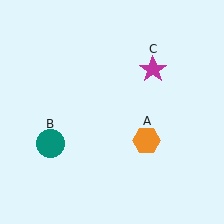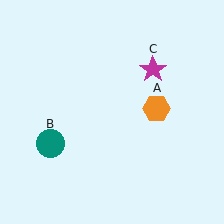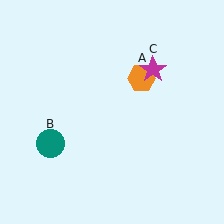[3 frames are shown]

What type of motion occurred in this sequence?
The orange hexagon (object A) rotated counterclockwise around the center of the scene.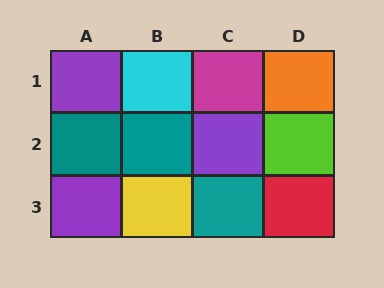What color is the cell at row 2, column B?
Teal.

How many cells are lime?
1 cell is lime.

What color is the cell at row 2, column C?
Purple.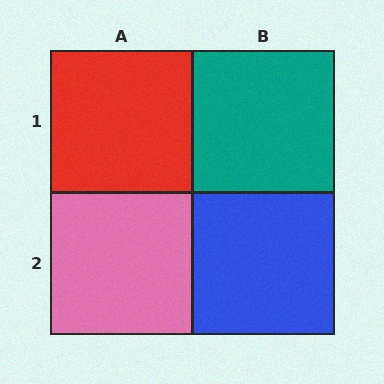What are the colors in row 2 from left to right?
Pink, blue.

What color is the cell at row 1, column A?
Red.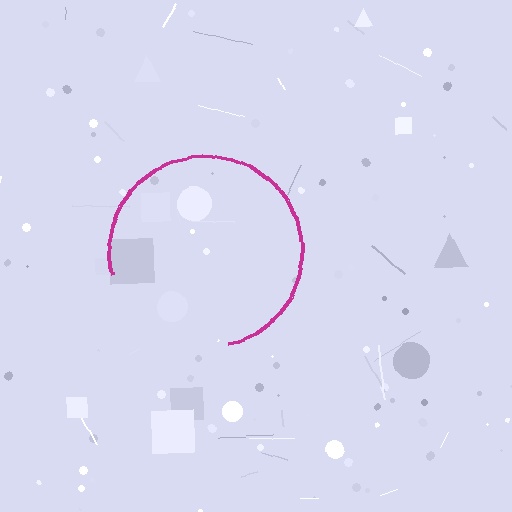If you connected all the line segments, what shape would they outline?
They would outline a circle.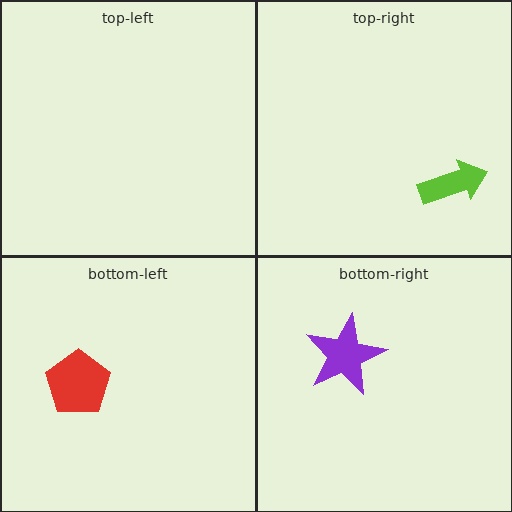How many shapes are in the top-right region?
1.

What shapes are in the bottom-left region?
The red pentagon.